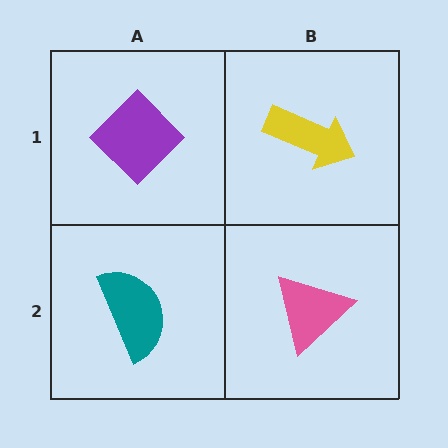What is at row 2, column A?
A teal semicircle.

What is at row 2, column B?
A pink triangle.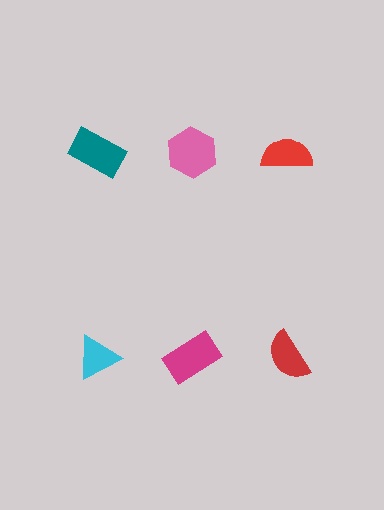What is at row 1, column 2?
A pink hexagon.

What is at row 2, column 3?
A red semicircle.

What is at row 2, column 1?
A cyan triangle.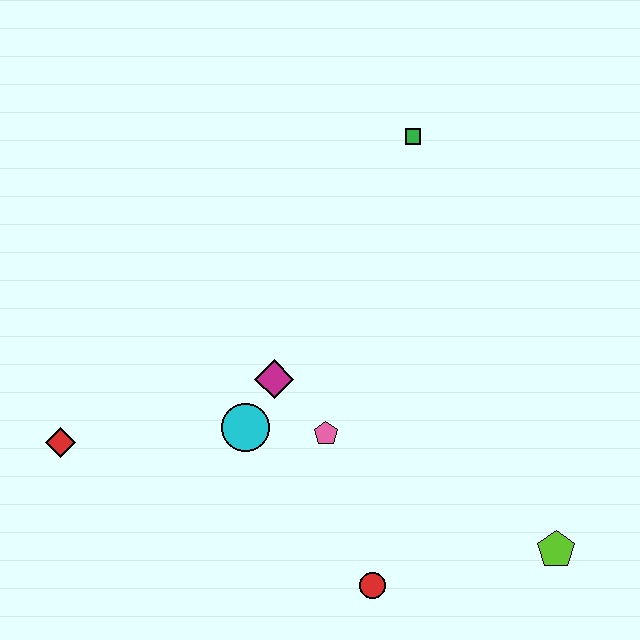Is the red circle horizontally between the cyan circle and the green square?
Yes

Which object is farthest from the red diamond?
The lime pentagon is farthest from the red diamond.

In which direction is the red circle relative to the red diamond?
The red circle is to the right of the red diamond.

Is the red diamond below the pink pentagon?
Yes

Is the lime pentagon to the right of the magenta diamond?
Yes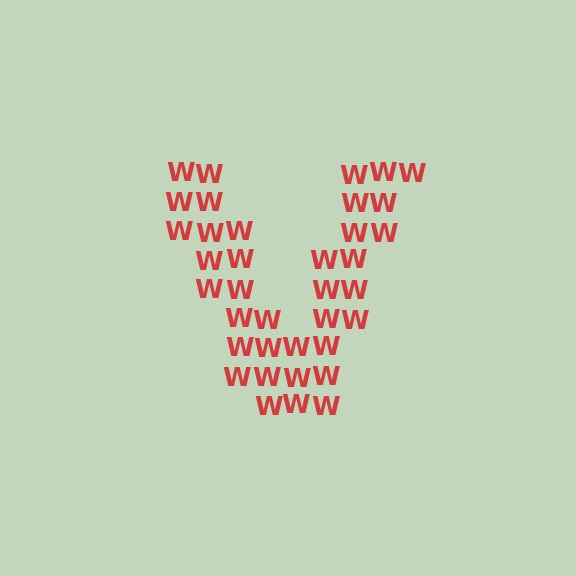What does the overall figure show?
The overall figure shows the letter V.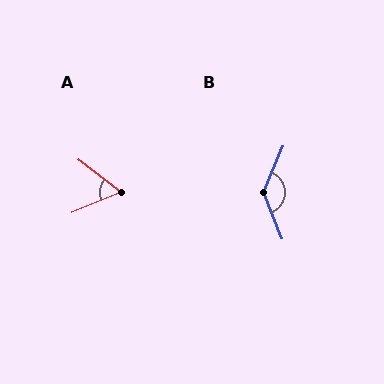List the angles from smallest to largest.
A (59°), B (136°).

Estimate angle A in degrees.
Approximately 59 degrees.